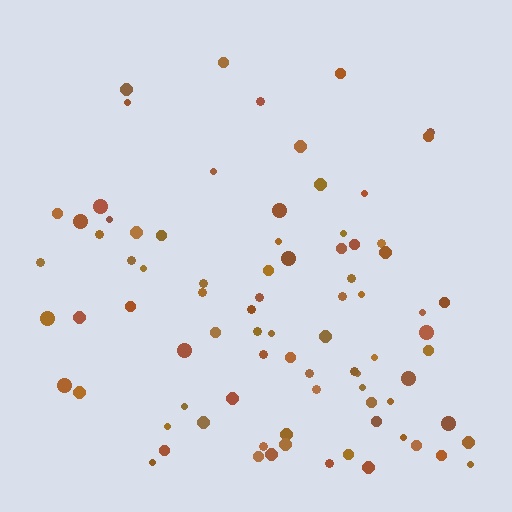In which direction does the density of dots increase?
From top to bottom, with the bottom side densest.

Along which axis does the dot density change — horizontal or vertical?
Vertical.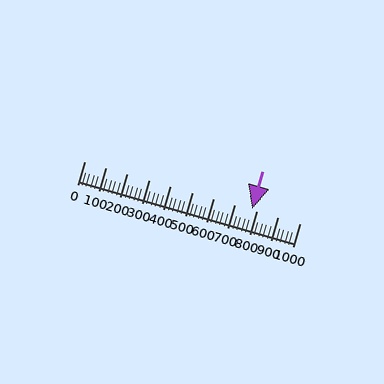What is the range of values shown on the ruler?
The ruler shows values from 0 to 1000.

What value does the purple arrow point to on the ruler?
The purple arrow points to approximately 780.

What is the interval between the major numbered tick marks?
The major tick marks are spaced 100 units apart.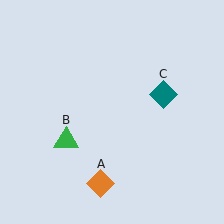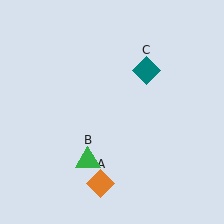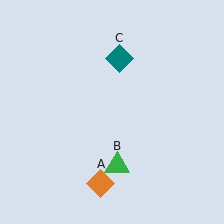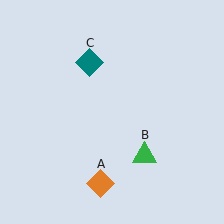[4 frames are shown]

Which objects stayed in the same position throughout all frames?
Orange diamond (object A) remained stationary.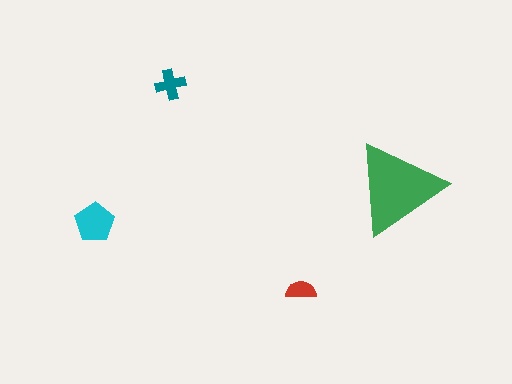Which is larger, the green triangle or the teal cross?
The green triangle.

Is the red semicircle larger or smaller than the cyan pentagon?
Smaller.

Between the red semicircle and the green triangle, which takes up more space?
The green triangle.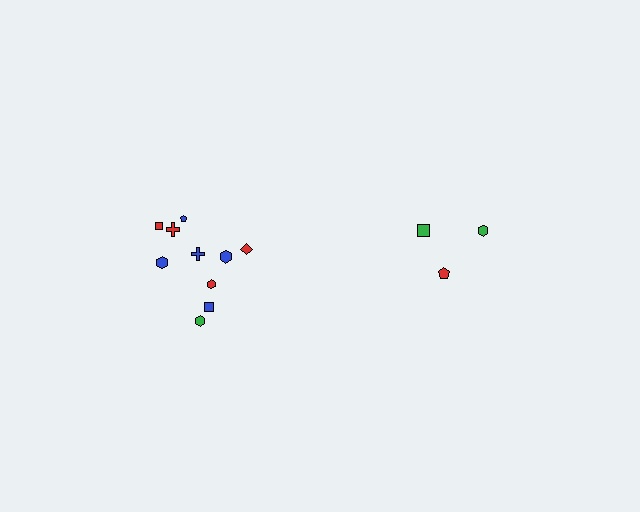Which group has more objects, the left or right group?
The left group.